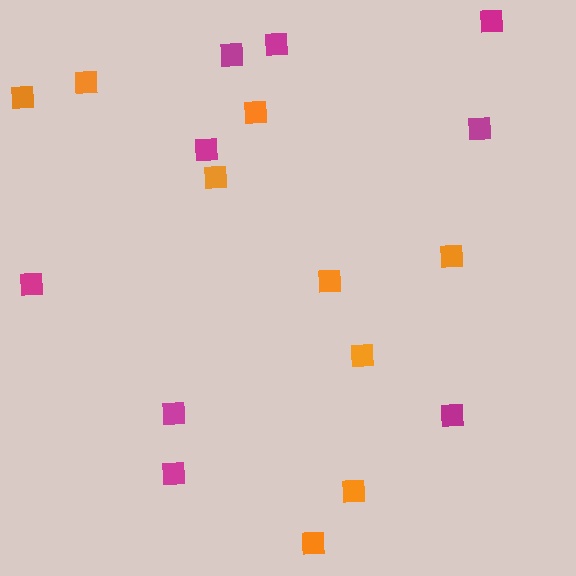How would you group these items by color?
There are 2 groups: one group of magenta squares (9) and one group of orange squares (9).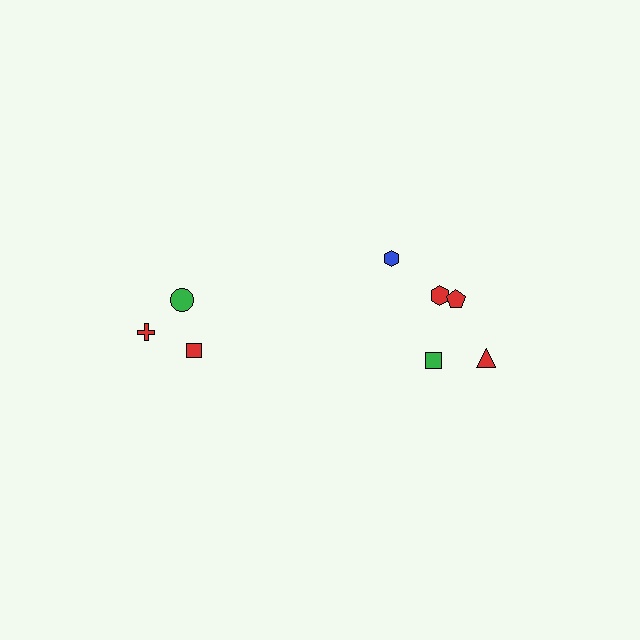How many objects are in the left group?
There are 3 objects.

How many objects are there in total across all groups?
There are 8 objects.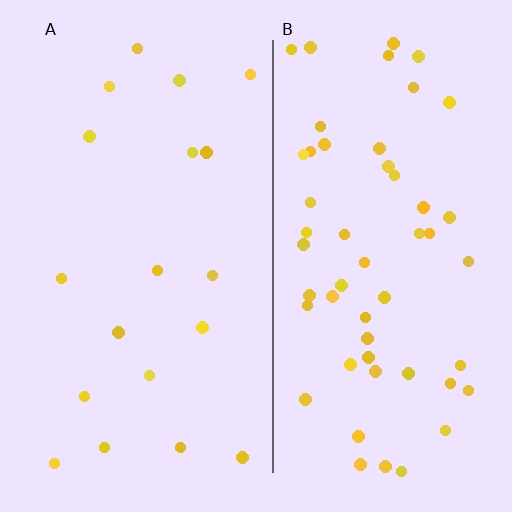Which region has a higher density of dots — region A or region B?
B (the right).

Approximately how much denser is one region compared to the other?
Approximately 2.8× — region B over region A.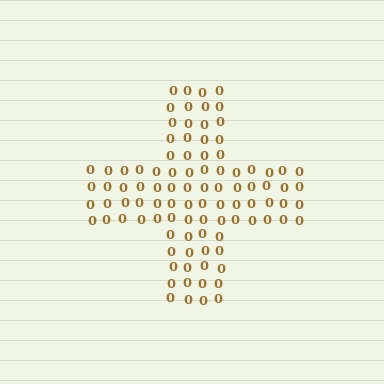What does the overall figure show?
The overall figure shows a cross.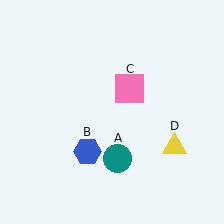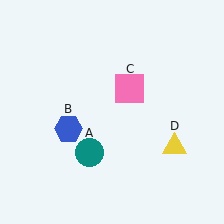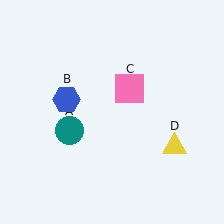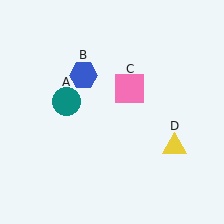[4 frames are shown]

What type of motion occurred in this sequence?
The teal circle (object A), blue hexagon (object B) rotated clockwise around the center of the scene.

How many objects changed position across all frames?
2 objects changed position: teal circle (object A), blue hexagon (object B).